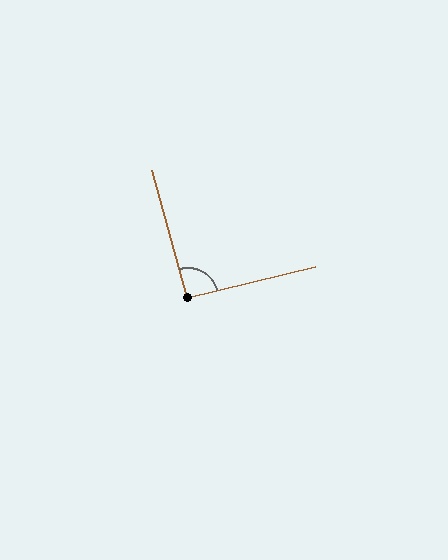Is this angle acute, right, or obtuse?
It is approximately a right angle.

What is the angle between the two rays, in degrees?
Approximately 92 degrees.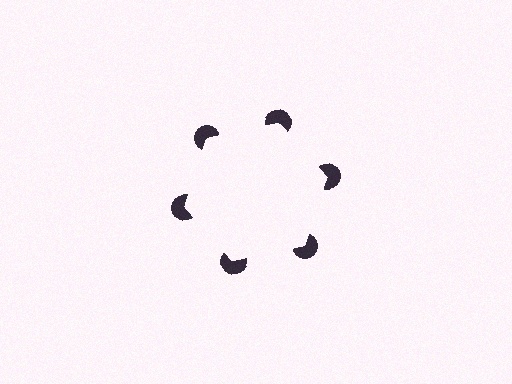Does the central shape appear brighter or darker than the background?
It typically appears slightly brighter than the background, even though no actual brightness change is drawn.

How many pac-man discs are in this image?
There are 6 — one at each vertex of the illusory hexagon.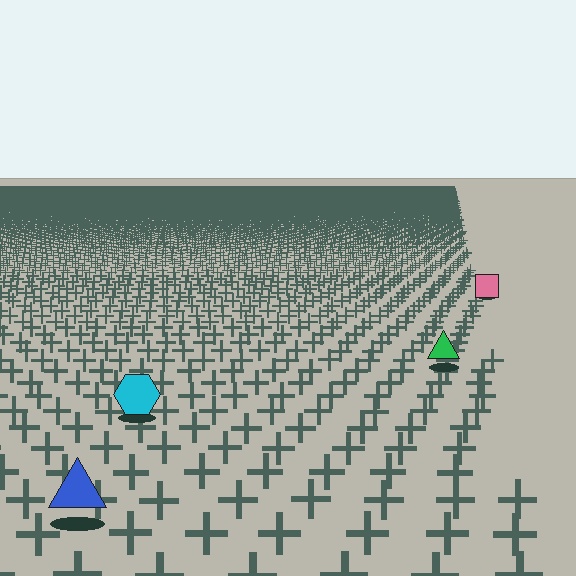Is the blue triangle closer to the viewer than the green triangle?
Yes. The blue triangle is closer — you can tell from the texture gradient: the ground texture is coarser near it.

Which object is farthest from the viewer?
The pink square is farthest from the viewer. It appears smaller and the ground texture around it is denser.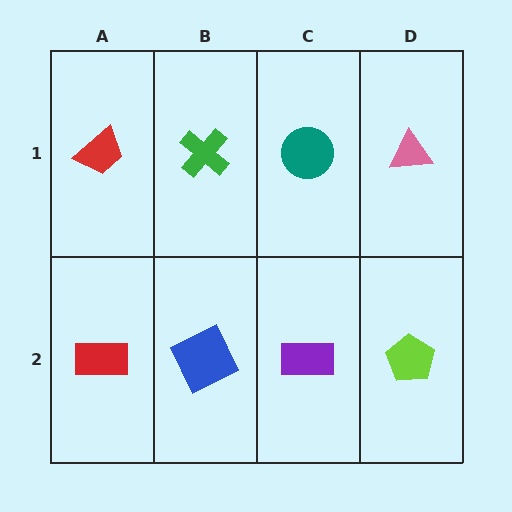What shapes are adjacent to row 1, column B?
A blue square (row 2, column B), a red trapezoid (row 1, column A), a teal circle (row 1, column C).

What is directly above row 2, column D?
A pink triangle.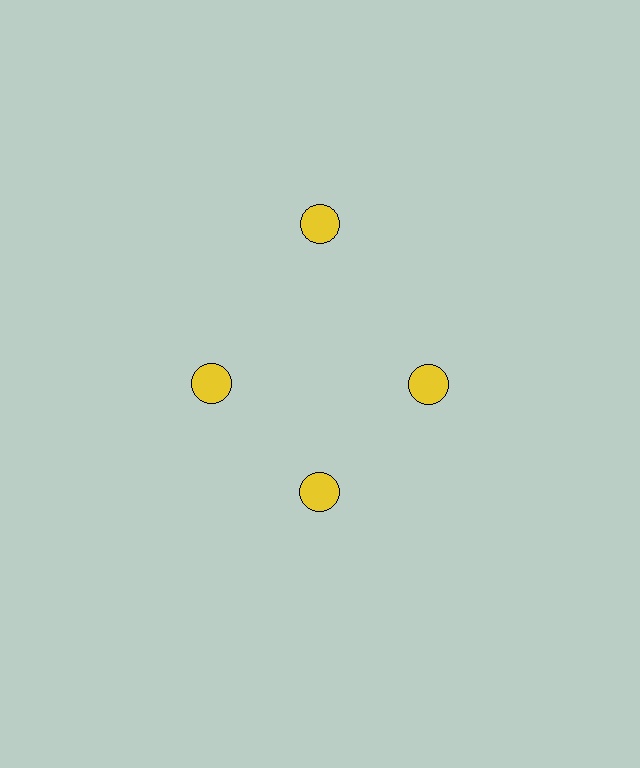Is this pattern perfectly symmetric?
No. The 4 yellow circles are arranged in a ring, but one element near the 12 o'clock position is pushed outward from the center, breaking the 4-fold rotational symmetry.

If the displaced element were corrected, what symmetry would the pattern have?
It would have 4-fold rotational symmetry — the pattern would map onto itself every 90 degrees.